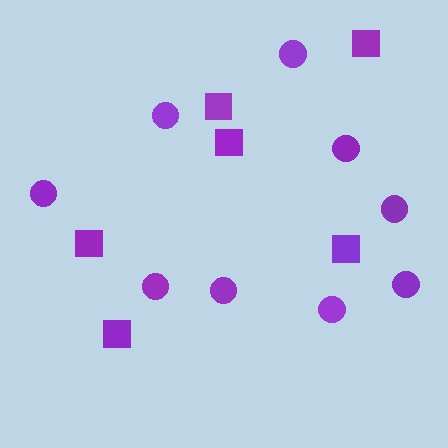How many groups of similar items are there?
There are 2 groups: one group of circles (9) and one group of squares (6).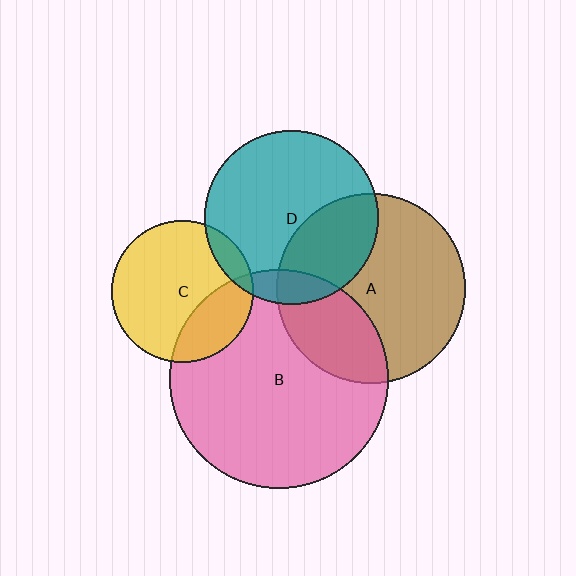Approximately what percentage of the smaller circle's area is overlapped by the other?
Approximately 35%.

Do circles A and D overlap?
Yes.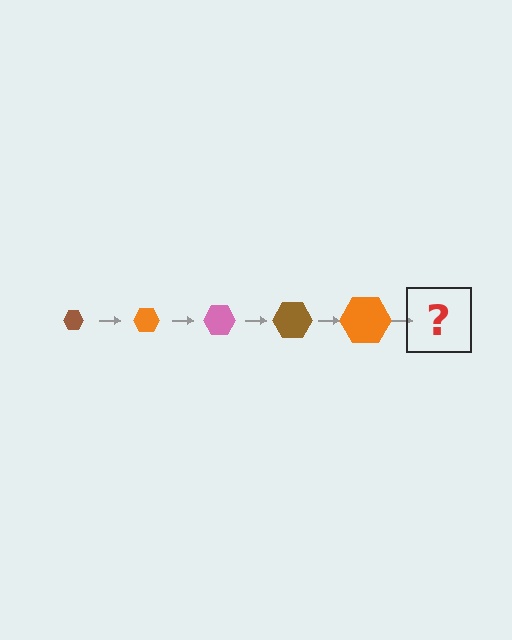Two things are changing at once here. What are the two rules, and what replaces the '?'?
The two rules are that the hexagon grows larger each step and the color cycles through brown, orange, and pink. The '?' should be a pink hexagon, larger than the previous one.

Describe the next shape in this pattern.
It should be a pink hexagon, larger than the previous one.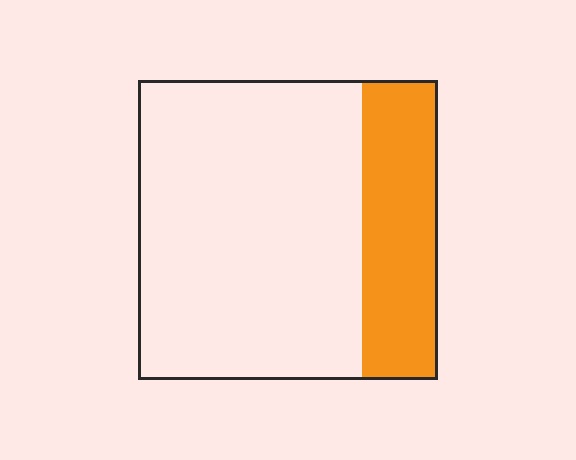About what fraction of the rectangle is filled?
About one quarter (1/4).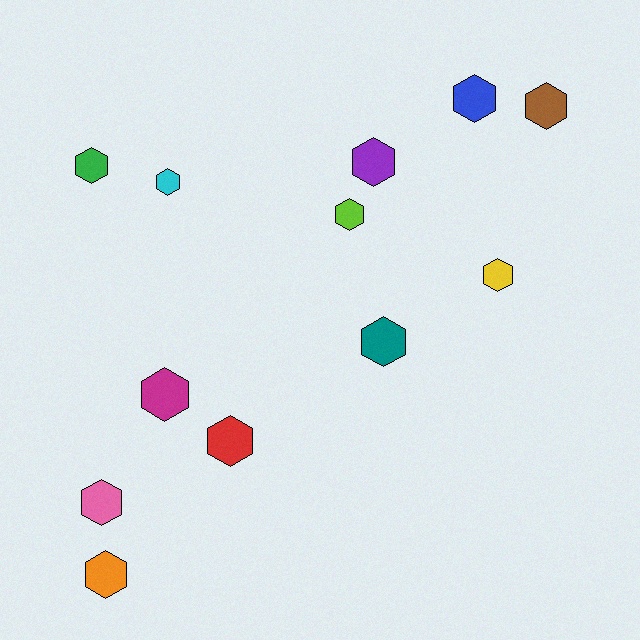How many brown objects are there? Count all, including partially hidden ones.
There is 1 brown object.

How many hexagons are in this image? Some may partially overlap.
There are 12 hexagons.